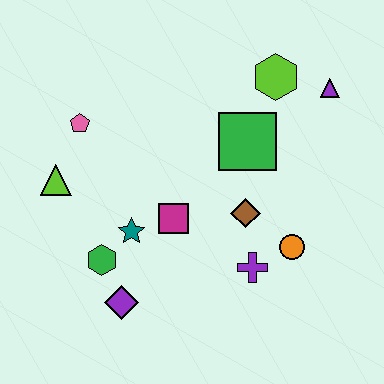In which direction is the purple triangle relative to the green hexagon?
The purple triangle is to the right of the green hexagon.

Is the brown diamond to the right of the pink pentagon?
Yes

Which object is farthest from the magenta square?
The purple triangle is farthest from the magenta square.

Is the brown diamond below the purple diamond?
No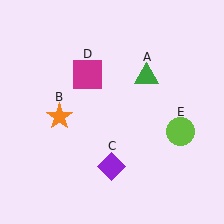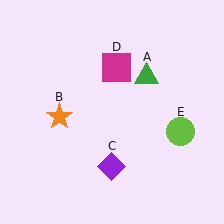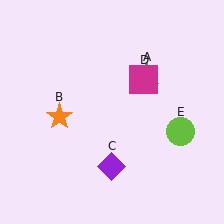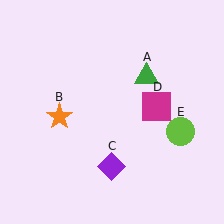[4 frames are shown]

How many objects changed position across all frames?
1 object changed position: magenta square (object D).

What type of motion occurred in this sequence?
The magenta square (object D) rotated clockwise around the center of the scene.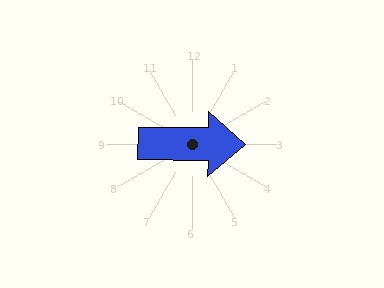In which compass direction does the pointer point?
East.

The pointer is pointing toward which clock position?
Roughly 3 o'clock.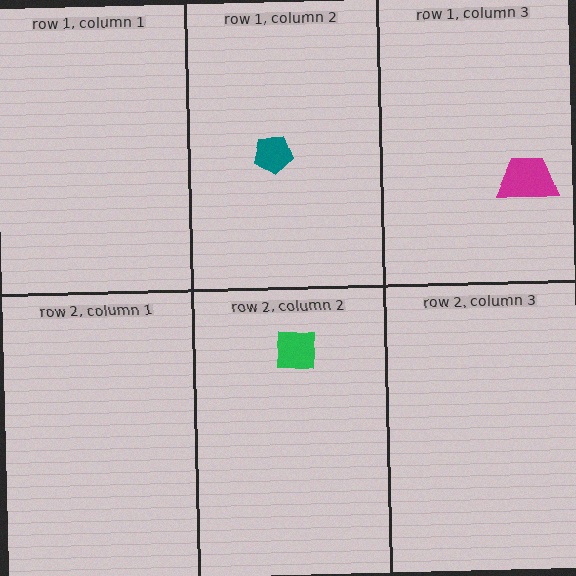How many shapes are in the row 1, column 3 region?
1.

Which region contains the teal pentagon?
The row 1, column 2 region.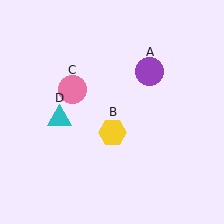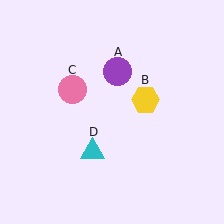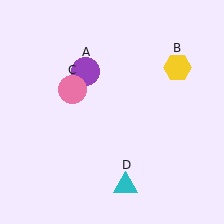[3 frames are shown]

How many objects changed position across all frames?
3 objects changed position: purple circle (object A), yellow hexagon (object B), cyan triangle (object D).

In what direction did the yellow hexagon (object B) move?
The yellow hexagon (object B) moved up and to the right.